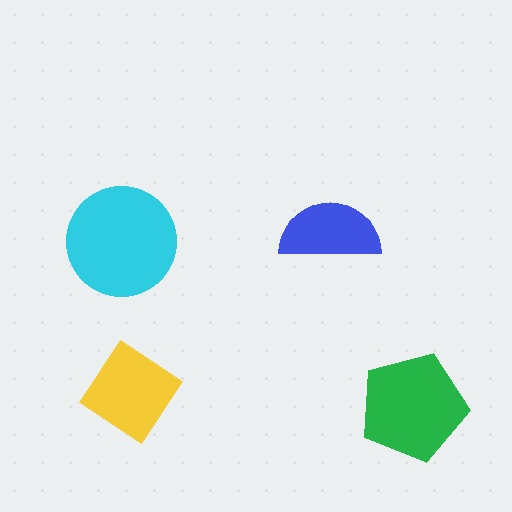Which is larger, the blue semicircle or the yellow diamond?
The yellow diamond.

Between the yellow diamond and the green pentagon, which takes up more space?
The green pentagon.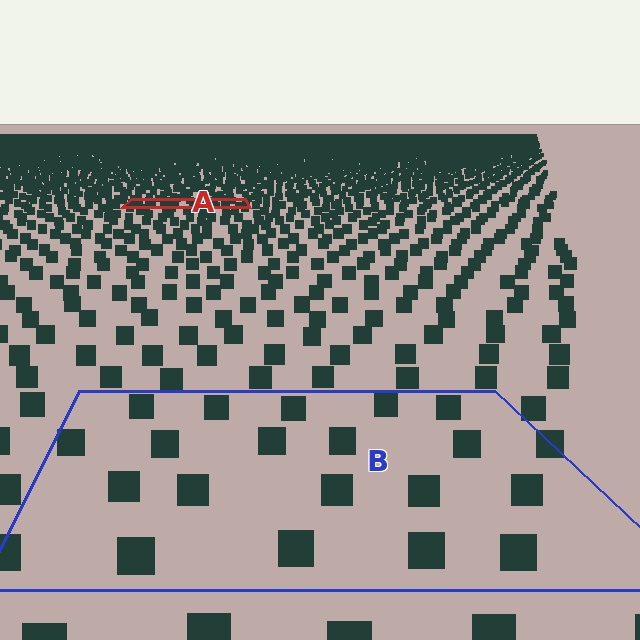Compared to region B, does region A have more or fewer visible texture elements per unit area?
Region A has more texture elements per unit area — they are packed more densely because it is farther away.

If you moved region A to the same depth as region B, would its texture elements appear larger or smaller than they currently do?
They would appear larger. At a closer depth, the same texture elements are projected at a bigger on-screen size.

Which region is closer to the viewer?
Region B is closer. The texture elements there are larger and more spread out.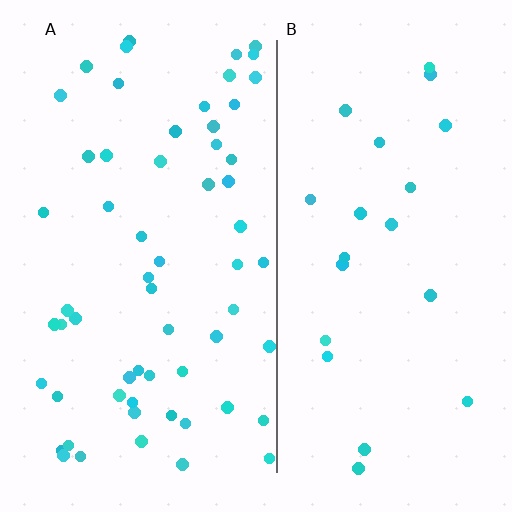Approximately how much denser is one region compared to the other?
Approximately 2.8× — region A over region B.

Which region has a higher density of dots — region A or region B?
A (the left).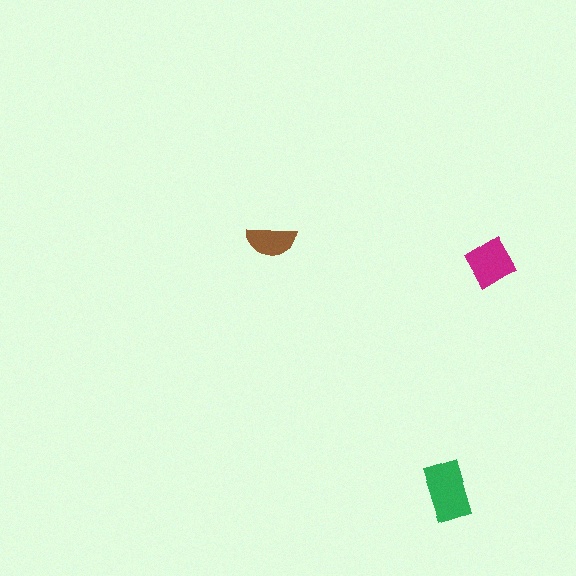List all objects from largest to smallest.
The green rectangle, the magenta diamond, the brown semicircle.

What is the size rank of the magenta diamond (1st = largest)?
2nd.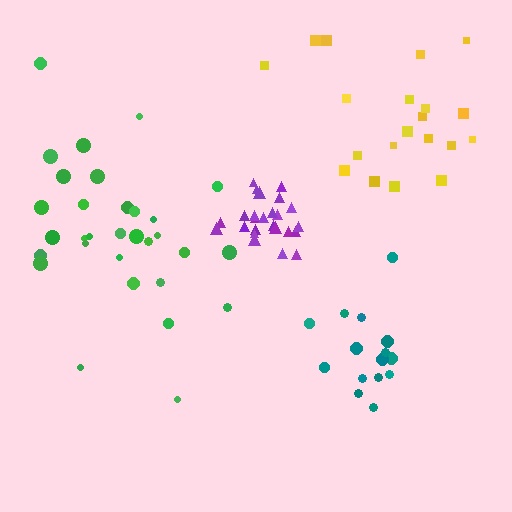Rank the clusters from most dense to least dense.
purple, teal, green, yellow.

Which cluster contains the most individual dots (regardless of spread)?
Green (31).